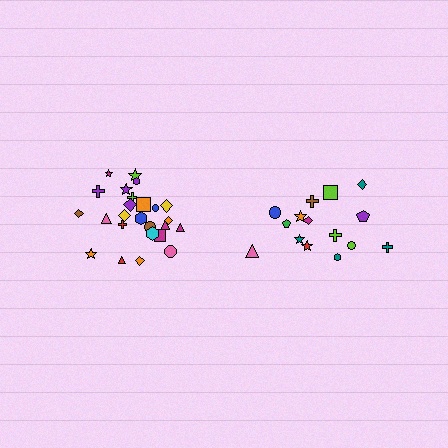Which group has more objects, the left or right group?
The left group.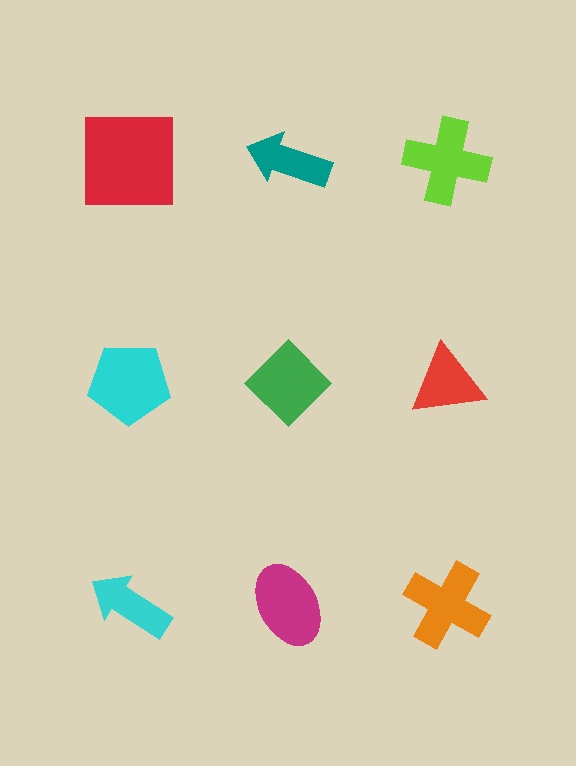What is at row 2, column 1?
A cyan pentagon.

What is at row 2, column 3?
A red triangle.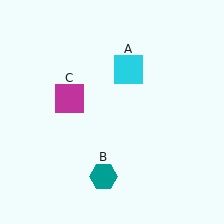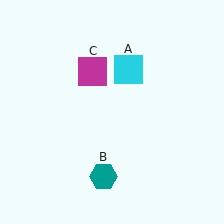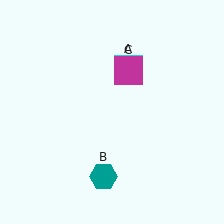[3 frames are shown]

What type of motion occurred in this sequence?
The magenta square (object C) rotated clockwise around the center of the scene.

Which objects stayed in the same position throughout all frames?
Cyan square (object A) and teal hexagon (object B) remained stationary.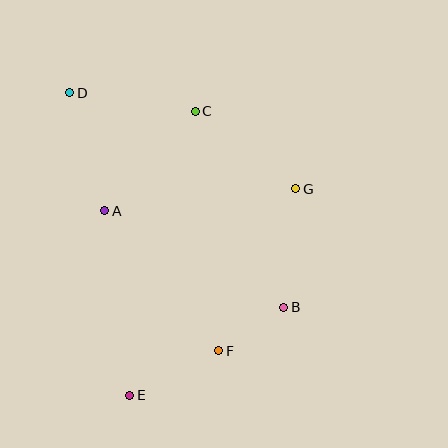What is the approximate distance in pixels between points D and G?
The distance between D and G is approximately 245 pixels.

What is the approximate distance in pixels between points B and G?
The distance between B and G is approximately 119 pixels.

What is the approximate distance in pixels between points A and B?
The distance between A and B is approximately 203 pixels.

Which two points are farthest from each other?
Points D and E are farthest from each other.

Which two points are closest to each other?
Points B and F are closest to each other.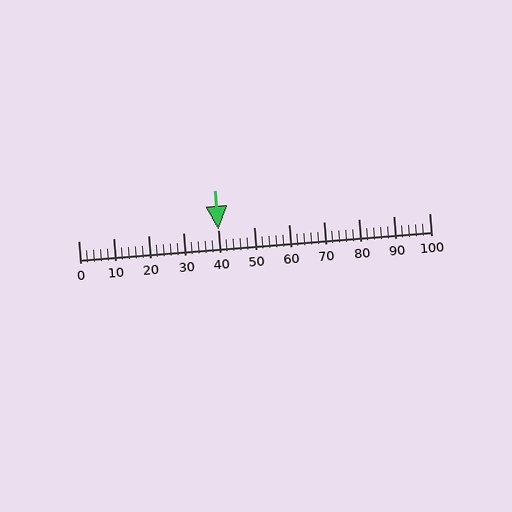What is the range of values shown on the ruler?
The ruler shows values from 0 to 100.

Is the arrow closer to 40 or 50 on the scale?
The arrow is closer to 40.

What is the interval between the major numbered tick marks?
The major tick marks are spaced 10 units apart.